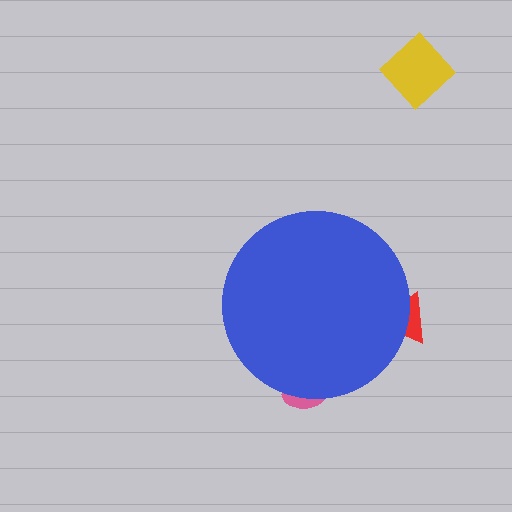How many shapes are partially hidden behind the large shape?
2 shapes are partially hidden.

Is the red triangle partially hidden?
Yes, the red triangle is partially hidden behind the blue circle.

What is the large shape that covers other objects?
A blue circle.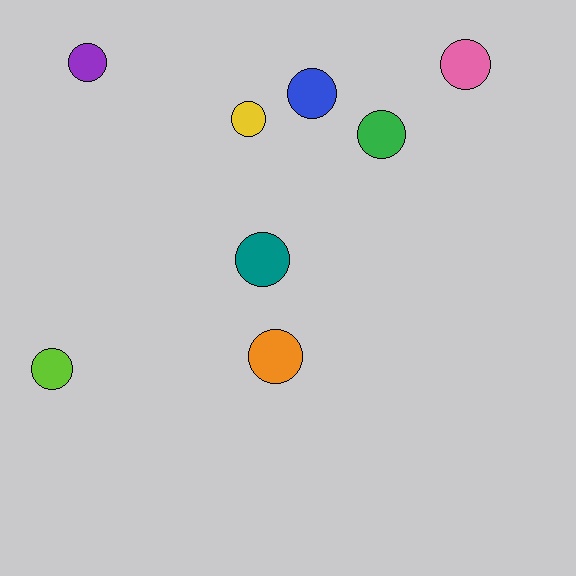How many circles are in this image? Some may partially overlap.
There are 8 circles.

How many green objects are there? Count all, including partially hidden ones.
There is 1 green object.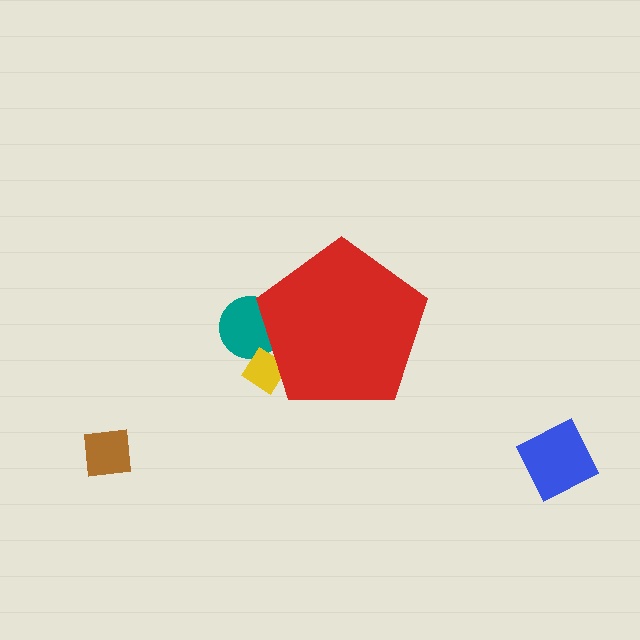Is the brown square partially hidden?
No, the brown square is fully visible.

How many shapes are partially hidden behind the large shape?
2 shapes are partially hidden.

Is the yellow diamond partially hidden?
Yes, the yellow diamond is partially hidden behind the red pentagon.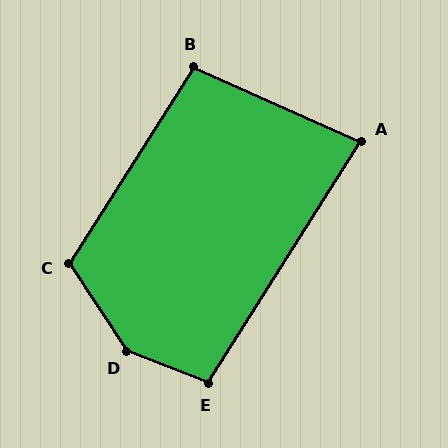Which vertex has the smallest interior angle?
A, at approximately 82 degrees.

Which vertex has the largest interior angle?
D, at approximately 145 degrees.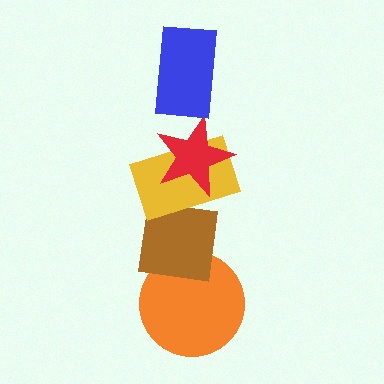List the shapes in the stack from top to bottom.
From top to bottom: the blue rectangle, the red star, the yellow rectangle, the brown square, the orange circle.